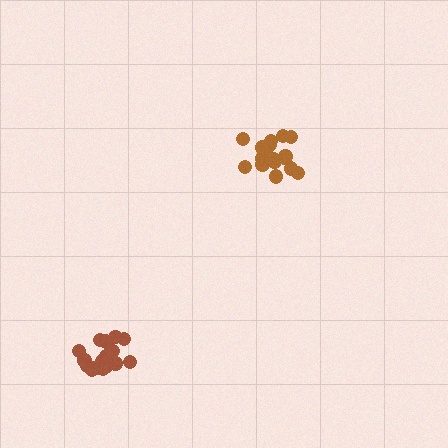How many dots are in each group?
Group 1: 18 dots, Group 2: 18 dots (36 total).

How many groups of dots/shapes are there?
There are 2 groups.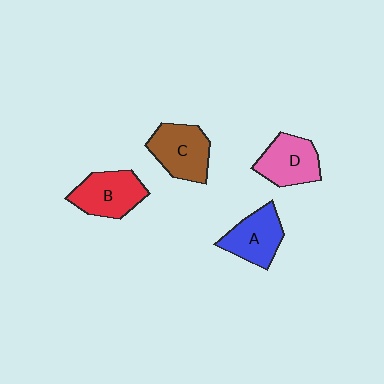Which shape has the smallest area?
Shape A (blue).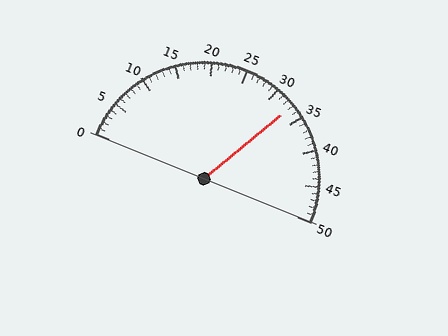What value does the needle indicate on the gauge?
The needle indicates approximately 33.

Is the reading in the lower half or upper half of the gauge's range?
The reading is in the upper half of the range (0 to 50).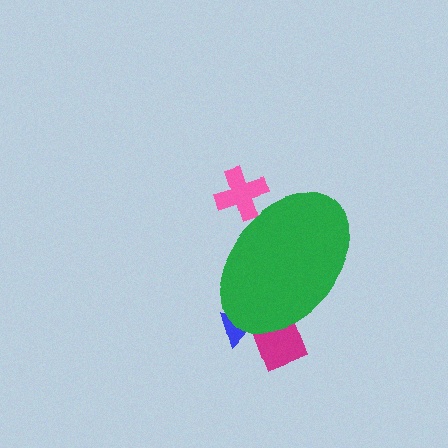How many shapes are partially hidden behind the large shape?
3 shapes are partially hidden.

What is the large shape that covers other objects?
A green ellipse.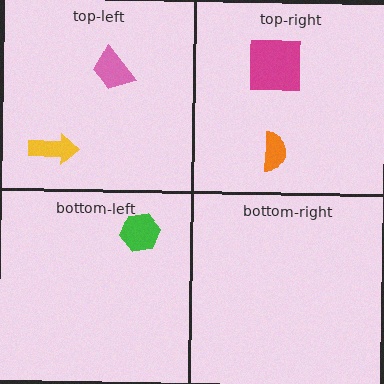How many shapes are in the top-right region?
2.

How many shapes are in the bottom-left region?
1.